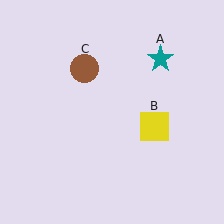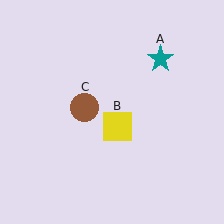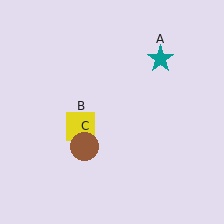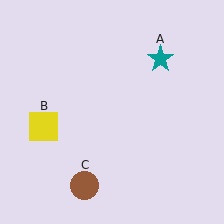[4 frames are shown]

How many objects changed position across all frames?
2 objects changed position: yellow square (object B), brown circle (object C).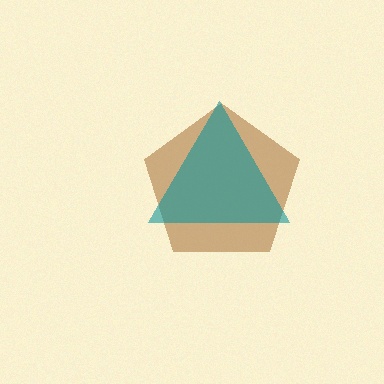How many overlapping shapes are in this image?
There are 2 overlapping shapes in the image.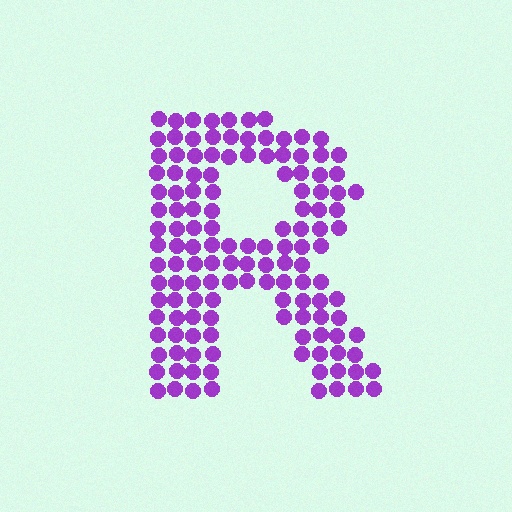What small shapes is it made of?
It is made of small circles.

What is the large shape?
The large shape is the letter R.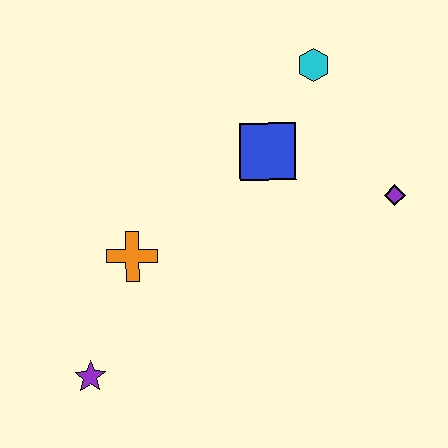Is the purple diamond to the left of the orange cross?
No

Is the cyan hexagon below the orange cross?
No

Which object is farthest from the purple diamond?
The purple star is farthest from the purple diamond.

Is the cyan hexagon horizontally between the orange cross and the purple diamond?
Yes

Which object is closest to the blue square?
The cyan hexagon is closest to the blue square.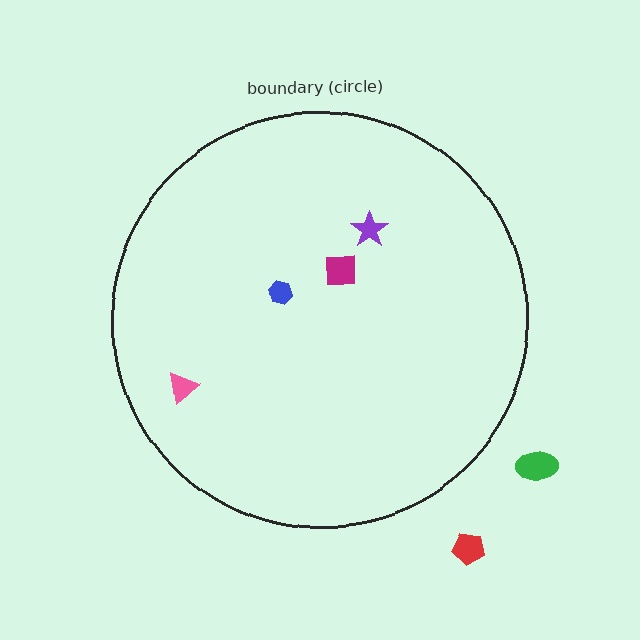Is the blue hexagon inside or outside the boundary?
Inside.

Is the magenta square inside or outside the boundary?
Inside.